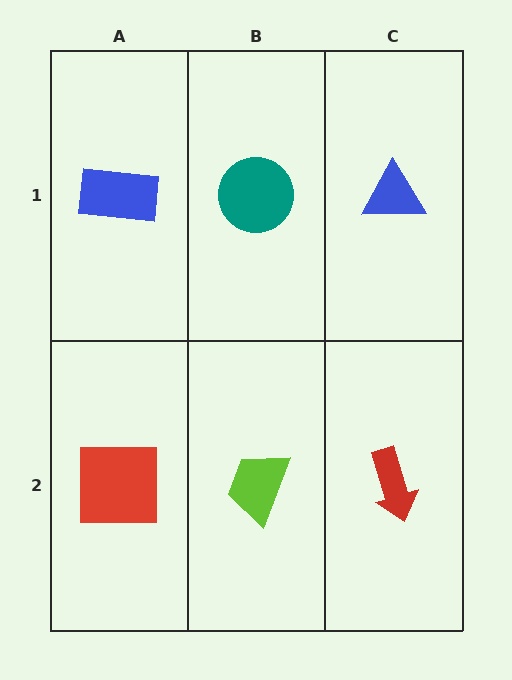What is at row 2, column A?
A red square.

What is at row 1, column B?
A teal circle.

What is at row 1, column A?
A blue rectangle.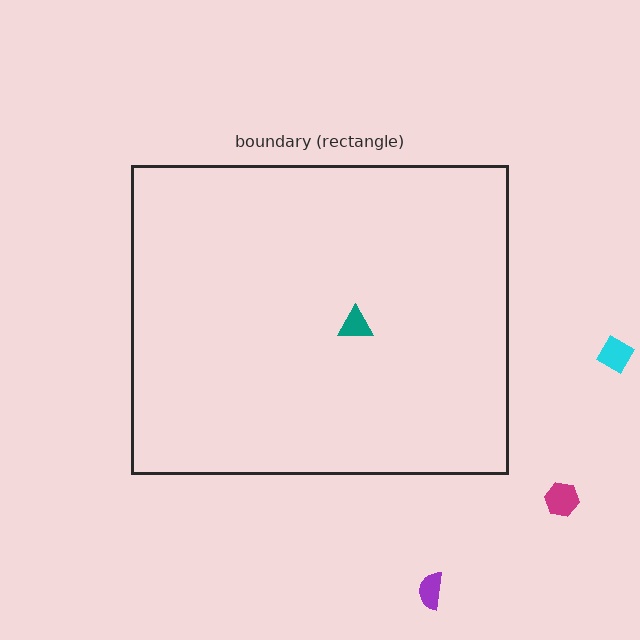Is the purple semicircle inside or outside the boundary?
Outside.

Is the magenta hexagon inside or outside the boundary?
Outside.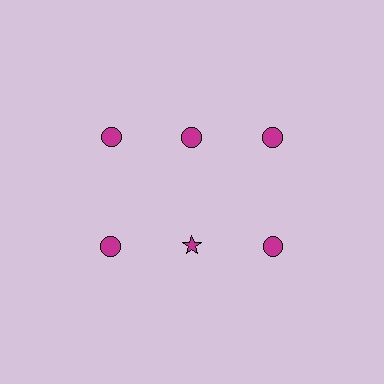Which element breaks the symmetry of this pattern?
The magenta star in the second row, second from left column breaks the symmetry. All other shapes are magenta circles.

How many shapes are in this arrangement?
There are 6 shapes arranged in a grid pattern.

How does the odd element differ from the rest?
It has a different shape: star instead of circle.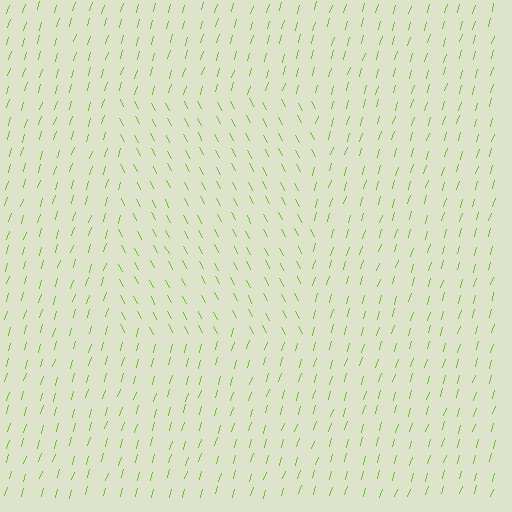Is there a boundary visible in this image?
Yes, there is a texture boundary formed by a change in line orientation.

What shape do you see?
I see a rectangle.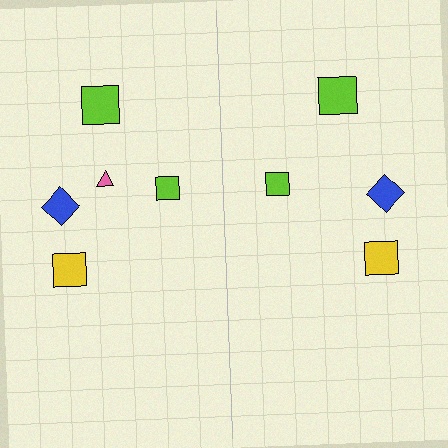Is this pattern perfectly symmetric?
No, the pattern is not perfectly symmetric. A pink triangle is missing from the right side.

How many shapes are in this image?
There are 9 shapes in this image.